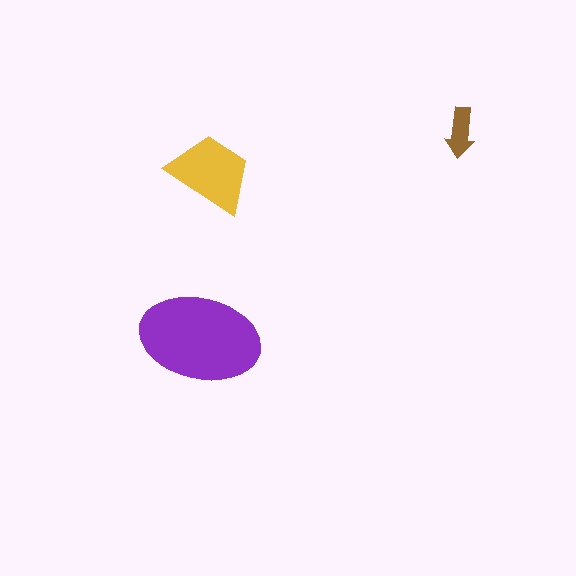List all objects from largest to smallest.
The purple ellipse, the yellow trapezoid, the brown arrow.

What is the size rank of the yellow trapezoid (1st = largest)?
2nd.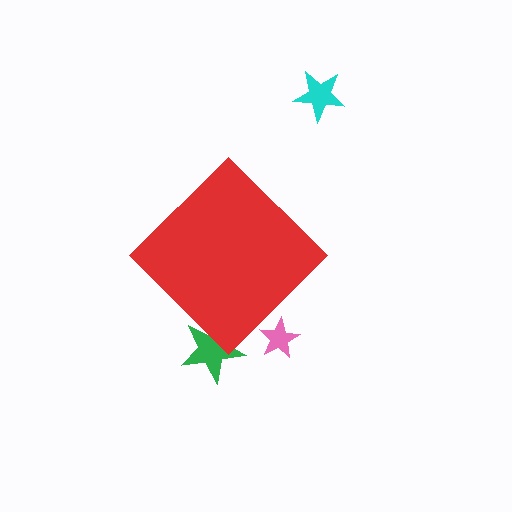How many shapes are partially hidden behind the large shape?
2 shapes are partially hidden.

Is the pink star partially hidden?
Yes, the pink star is partially hidden behind the red diamond.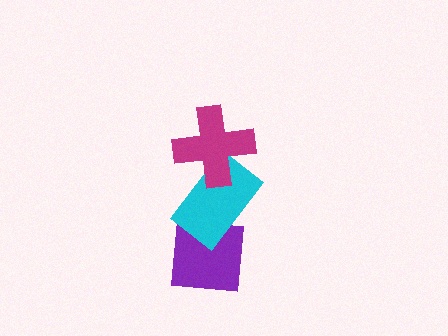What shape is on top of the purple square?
The cyan rectangle is on top of the purple square.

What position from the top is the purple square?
The purple square is 3rd from the top.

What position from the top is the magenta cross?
The magenta cross is 1st from the top.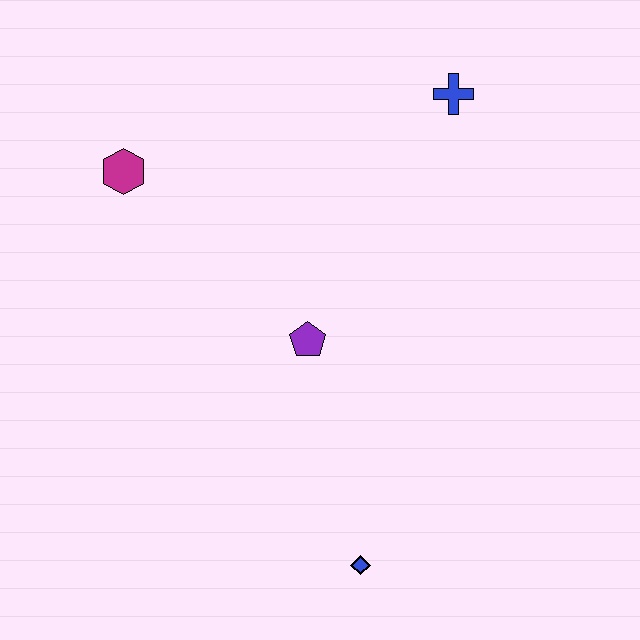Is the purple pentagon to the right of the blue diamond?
No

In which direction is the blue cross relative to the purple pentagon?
The blue cross is above the purple pentagon.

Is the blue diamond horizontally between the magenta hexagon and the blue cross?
Yes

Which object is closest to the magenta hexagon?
The purple pentagon is closest to the magenta hexagon.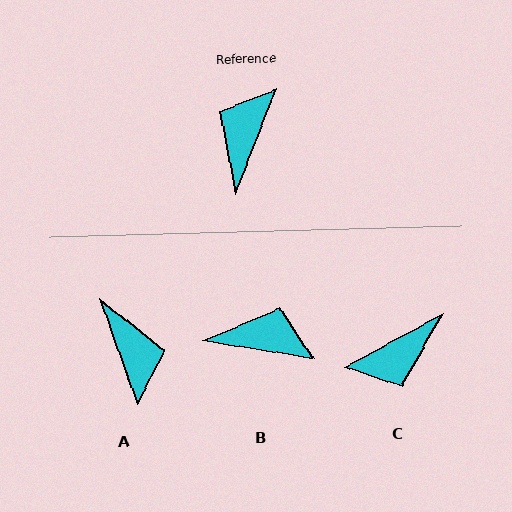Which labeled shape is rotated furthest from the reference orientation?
A, about 139 degrees away.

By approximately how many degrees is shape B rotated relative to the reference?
Approximately 79 degrees clockwise.